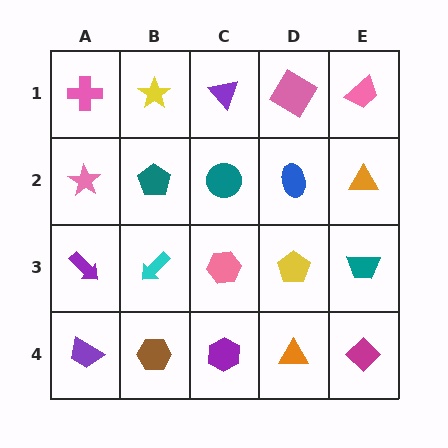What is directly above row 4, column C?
A pink hexagon.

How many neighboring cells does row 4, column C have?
3.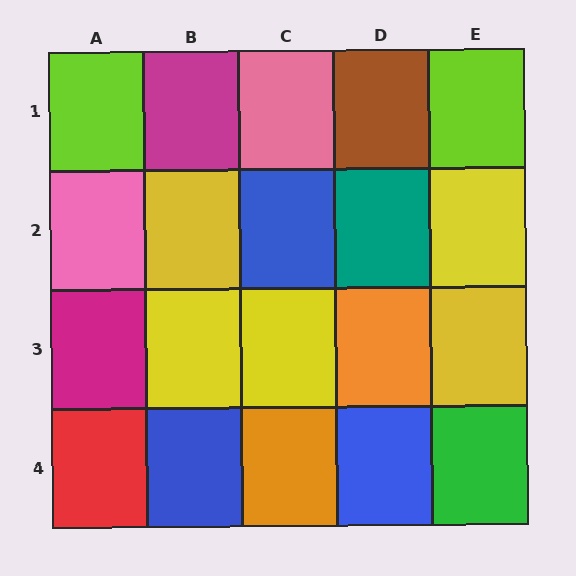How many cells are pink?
2 cells are pink.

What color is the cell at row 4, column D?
Blue.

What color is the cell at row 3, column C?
Yellow.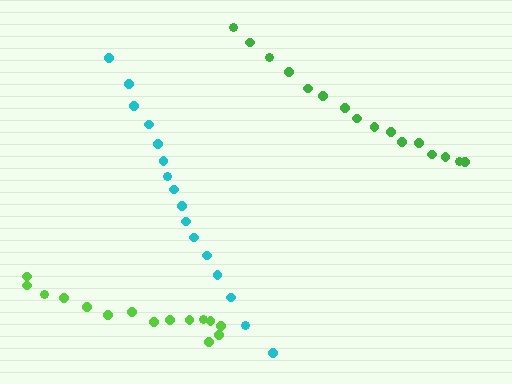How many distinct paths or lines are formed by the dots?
There are 3 distinct paths.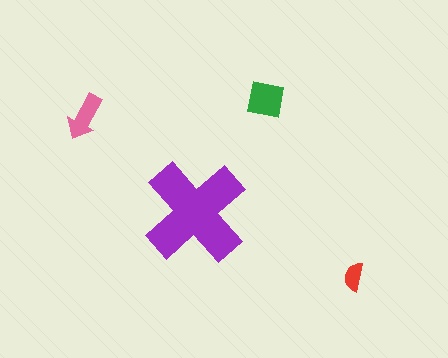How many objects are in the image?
There are 4 objects in the image.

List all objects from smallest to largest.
The red semicircle, the pink arrow, the green square, the purple cross.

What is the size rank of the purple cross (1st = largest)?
1st.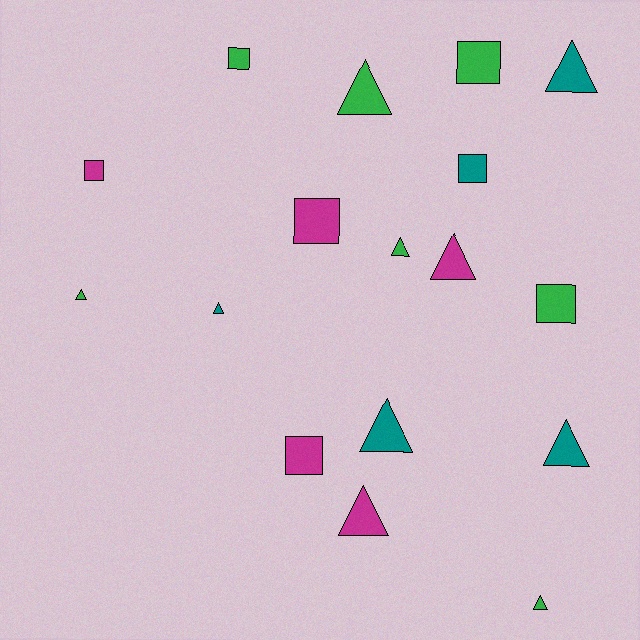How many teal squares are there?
There is 1 teal square.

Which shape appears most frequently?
Triangle, with 10 objects.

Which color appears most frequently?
Green, with 7 objects.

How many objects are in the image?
There are 17 objects.